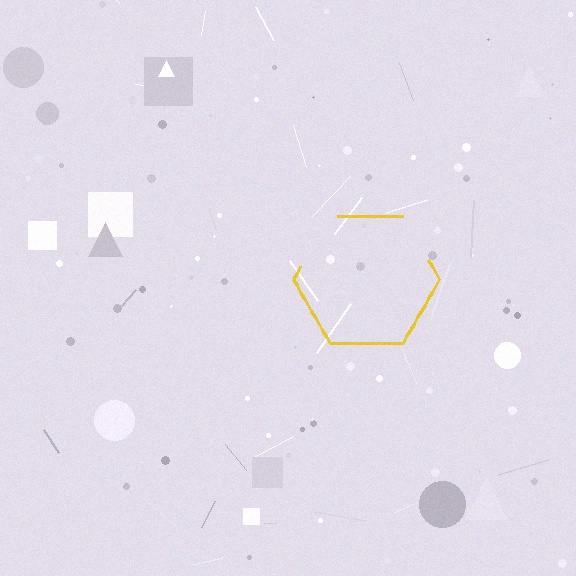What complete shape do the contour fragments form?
The contour fragments form a hexagon.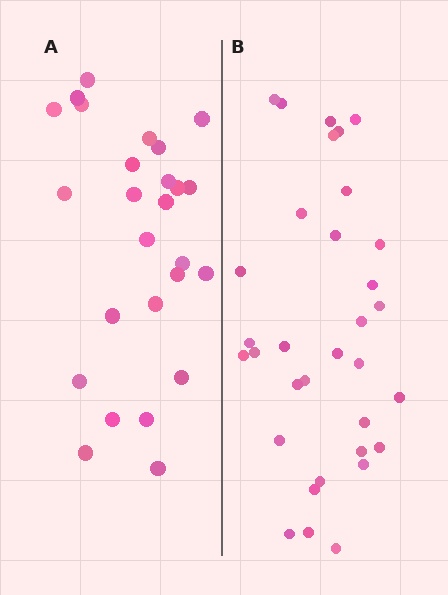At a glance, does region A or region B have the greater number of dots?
Region B (the right region) has more dots.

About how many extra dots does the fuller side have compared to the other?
Region B has roughly 8 or so more dots than region A.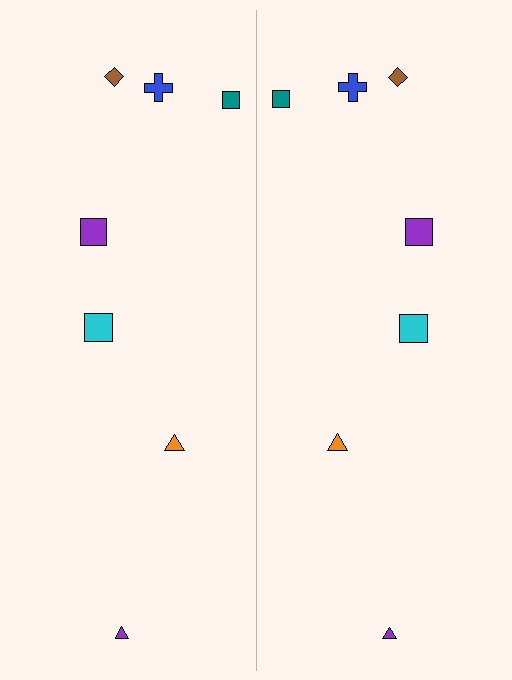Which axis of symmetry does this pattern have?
The pattern has a vertical axis of symmetry running through the center of the image.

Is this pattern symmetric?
Yes, this pattern has bilateral (reflection) symmetry.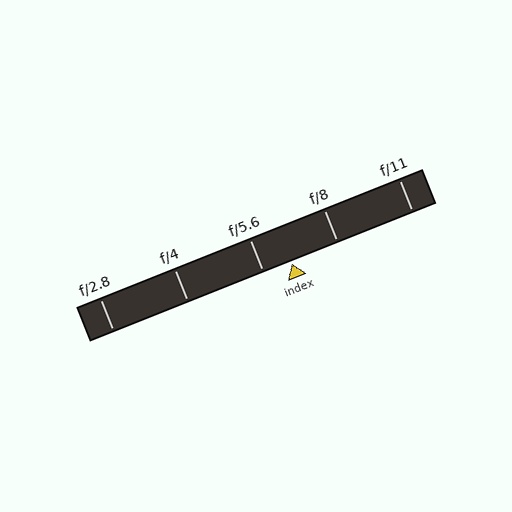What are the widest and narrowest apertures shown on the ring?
The widest aperture shown is f/2.8 and the narrowest is f/11.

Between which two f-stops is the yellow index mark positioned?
The index mark is between f/5.6 and f/8.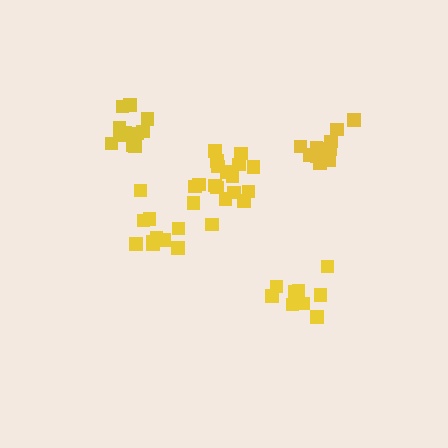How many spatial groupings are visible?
There are 5 spatial groupings.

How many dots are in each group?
Group 1: 12 dots, Group 2: 10 dots, Group 3: 12 dots, Group 4: 16 dots, Group 5: 13 dots (63 total).